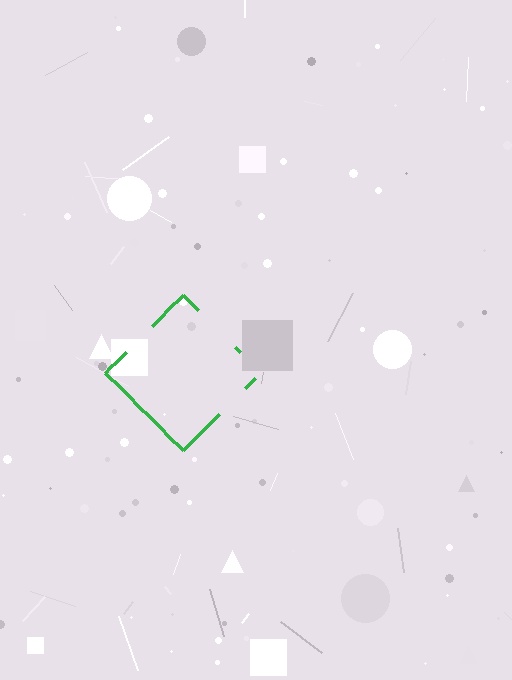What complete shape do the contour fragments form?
The contour fragments form a diamond.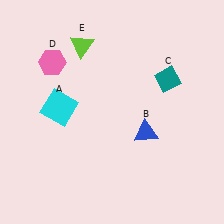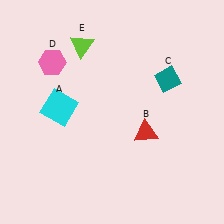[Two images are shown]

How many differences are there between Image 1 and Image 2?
There is 1 difference between the two images.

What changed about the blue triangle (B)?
In Image 1, B is blue. In Image 2, it changed to red.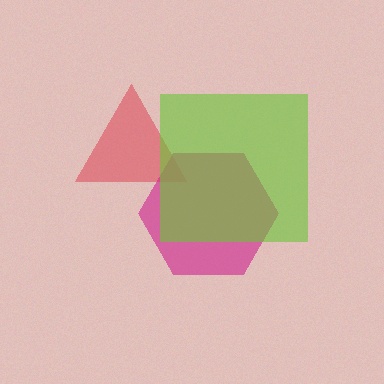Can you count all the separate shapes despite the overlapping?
Yes, there are 3 separate shapes.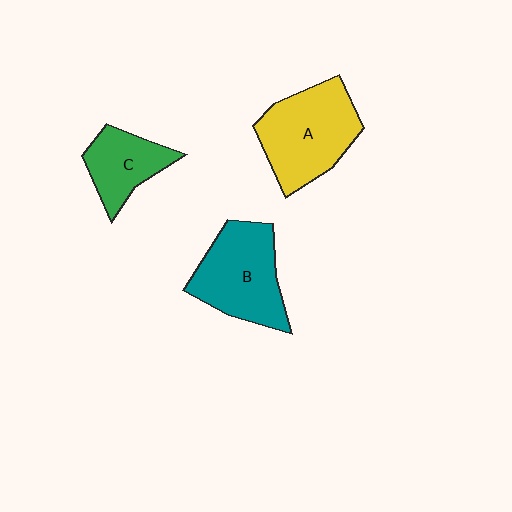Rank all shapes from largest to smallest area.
From largest to smallest: A (yellow), B (teal), C (green).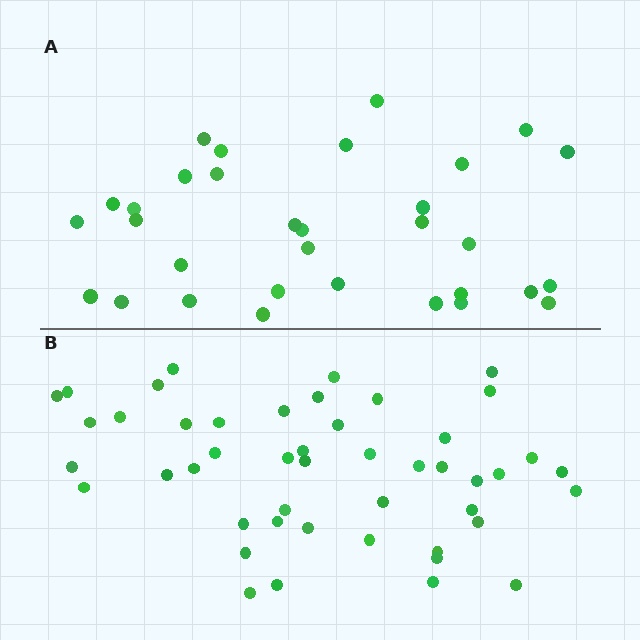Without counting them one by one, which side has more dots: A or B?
Region B (the bottom region) has more dots.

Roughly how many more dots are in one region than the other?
Region B has approximately 15 more dots than region A.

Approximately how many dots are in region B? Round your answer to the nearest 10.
About 50 dots. (The exact count is 47, which rounds to 50.)